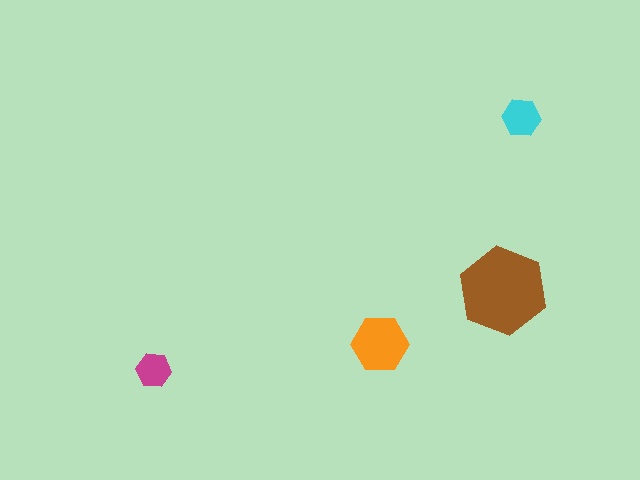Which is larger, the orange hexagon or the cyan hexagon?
The orange one.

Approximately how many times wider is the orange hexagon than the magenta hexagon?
About 1.5 times wider.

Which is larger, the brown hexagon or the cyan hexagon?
The brown one.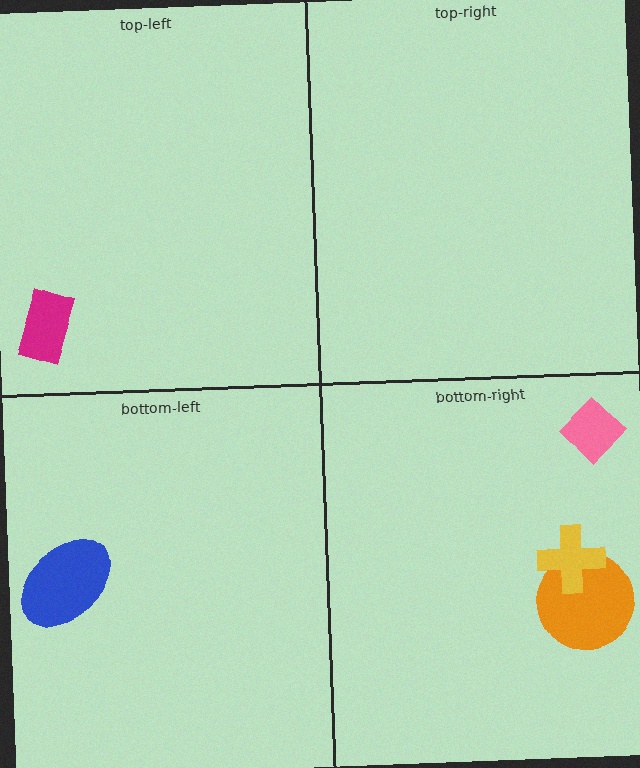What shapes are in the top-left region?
The magenta rectangle.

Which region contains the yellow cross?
The bottom-right region.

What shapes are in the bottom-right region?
The pink diamond, the orange circle, the yellow cross.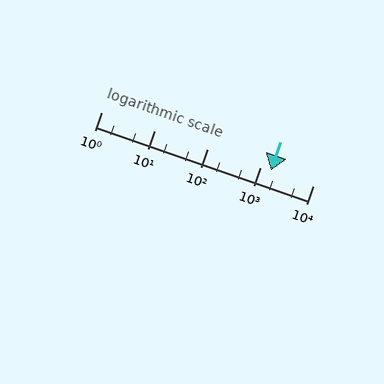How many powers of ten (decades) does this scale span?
The scale spans 4 decades, from 1 to 10000.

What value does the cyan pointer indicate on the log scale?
The pointer indicates approximately 1600.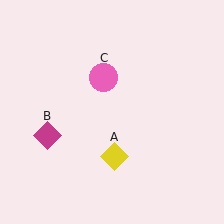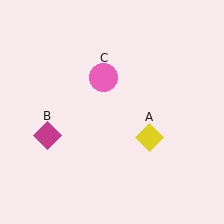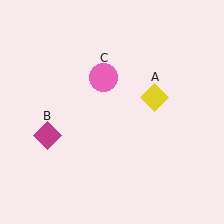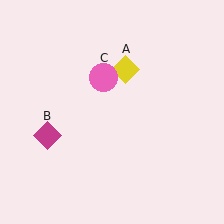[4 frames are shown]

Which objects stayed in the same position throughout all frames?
Magenta diamond (object B) and pink circle (object C) remained stationary.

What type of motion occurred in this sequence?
The yellow diamond (object A) rotated counterclockwise around the center of the scene.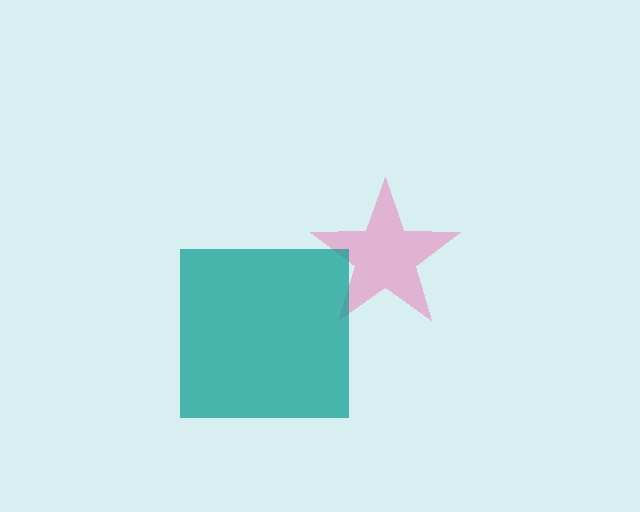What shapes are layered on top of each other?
The layered shapes are: a pink star, a teal square.